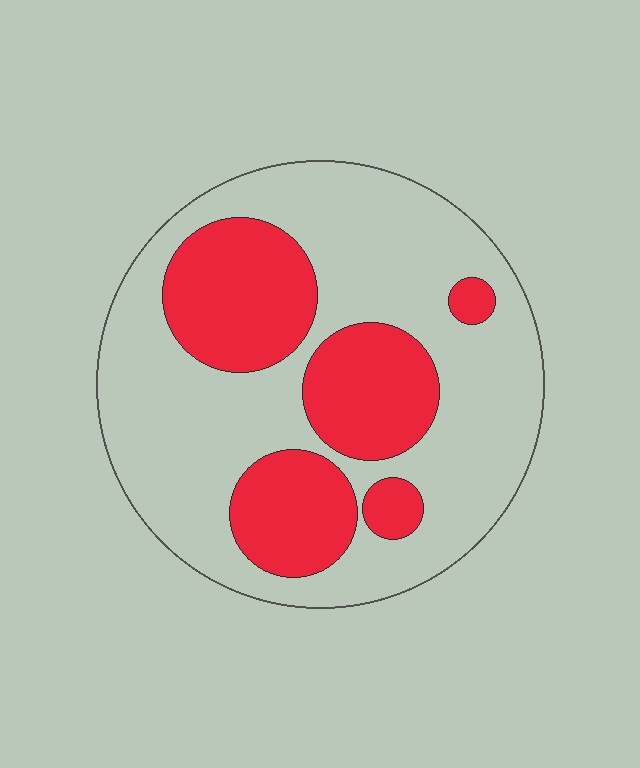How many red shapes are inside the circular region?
5.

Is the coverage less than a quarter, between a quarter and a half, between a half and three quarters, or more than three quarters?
Between a quarter and a half.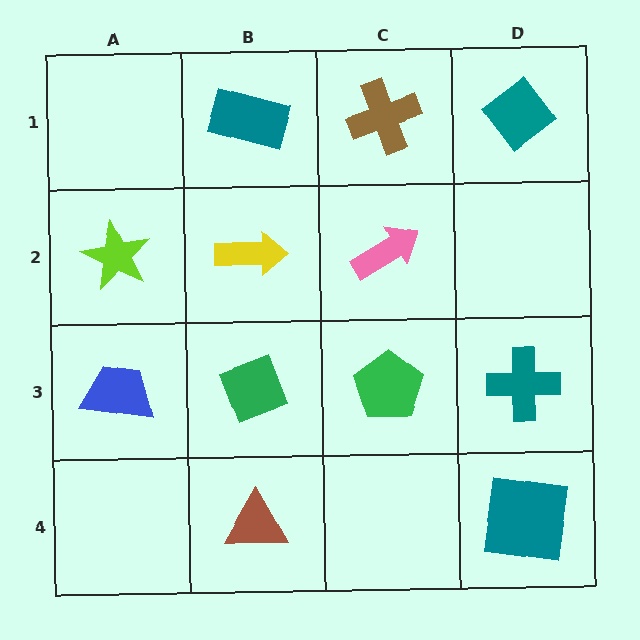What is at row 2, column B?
A yellow arrow.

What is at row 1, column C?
A brown cross.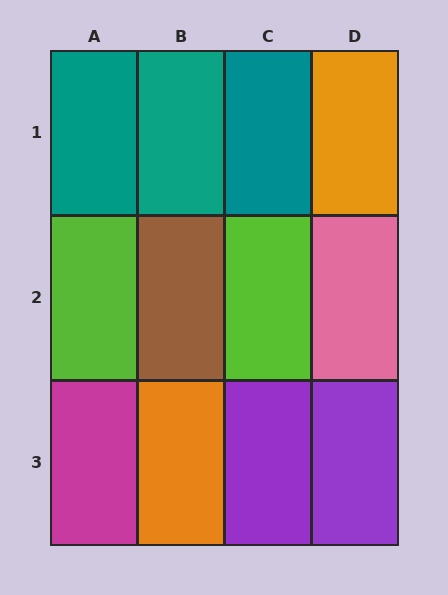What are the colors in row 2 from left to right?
Lime, brown, lime, pink.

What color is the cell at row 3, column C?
Purple.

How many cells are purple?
2 cells are purple.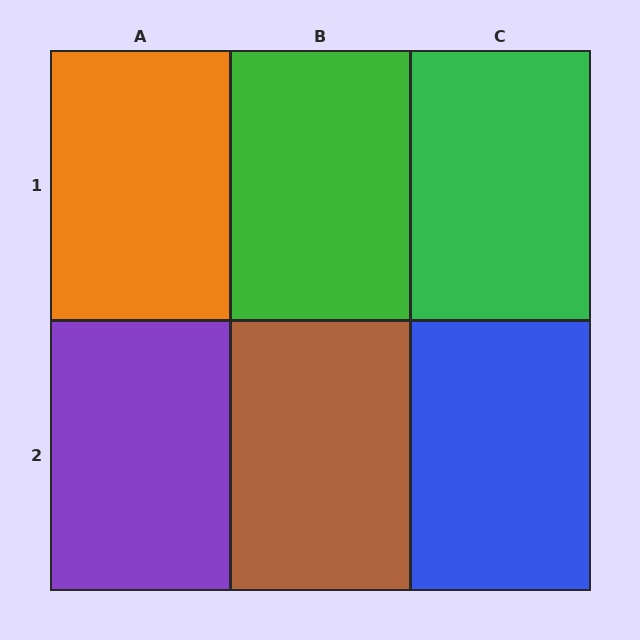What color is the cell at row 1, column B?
Green.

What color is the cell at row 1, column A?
Orange.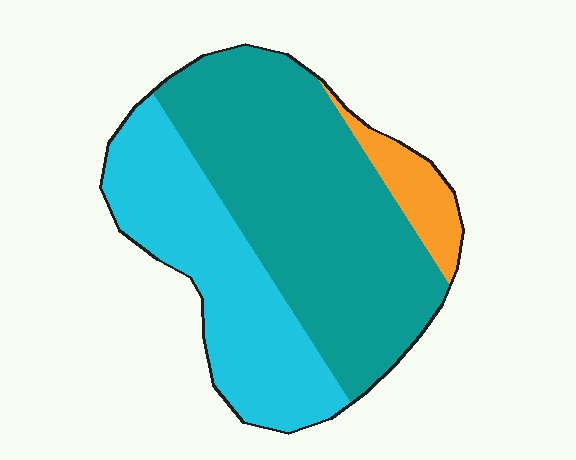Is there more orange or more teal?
Teal.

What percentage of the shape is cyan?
Cyan takes up about three eighths (3/8) of the shape.